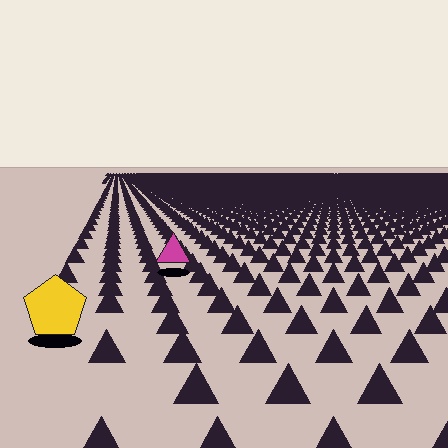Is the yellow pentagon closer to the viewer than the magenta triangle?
Yes. The yellow pentagon is closer — you can tell from the texture gradient: the ground texture is coarser near it.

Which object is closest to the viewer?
The yellow pentagon is closest. The texture marks near it are larger and more spread out.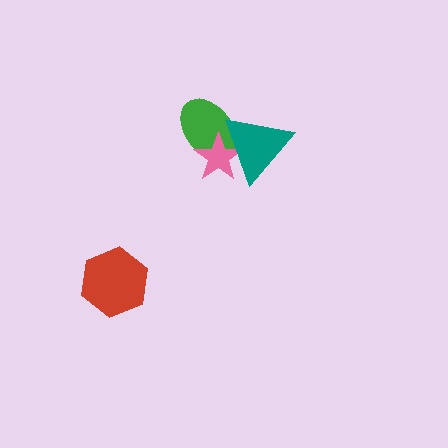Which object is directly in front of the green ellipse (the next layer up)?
The pink star is directly in front of the green ellipse.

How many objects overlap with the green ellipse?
2 objects overlap with the green ellipse.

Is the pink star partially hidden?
Yes, it is partially covered by another shape.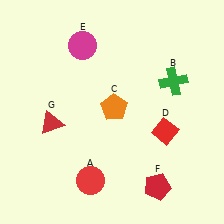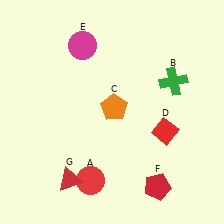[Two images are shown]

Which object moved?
The red triangle (G) moved down.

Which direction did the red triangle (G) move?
The red triangle (G) moved down.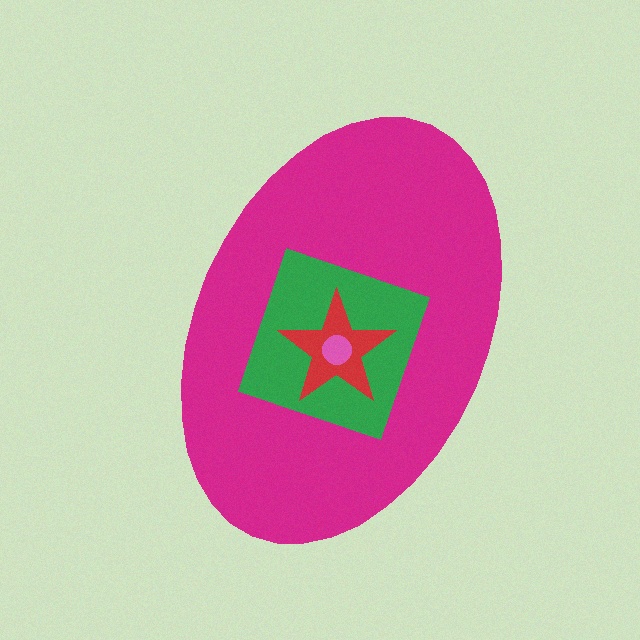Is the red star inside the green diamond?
Yes.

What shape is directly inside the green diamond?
The red star.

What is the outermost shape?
The magenta ellipse.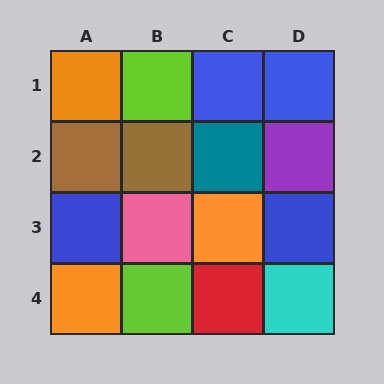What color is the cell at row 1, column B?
Lime.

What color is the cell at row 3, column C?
Orange.